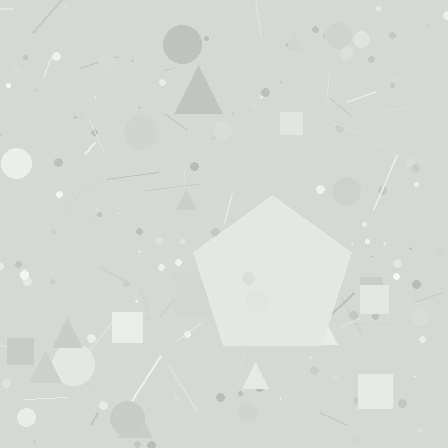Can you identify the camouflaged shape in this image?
The camouflaged shape is a pentagon.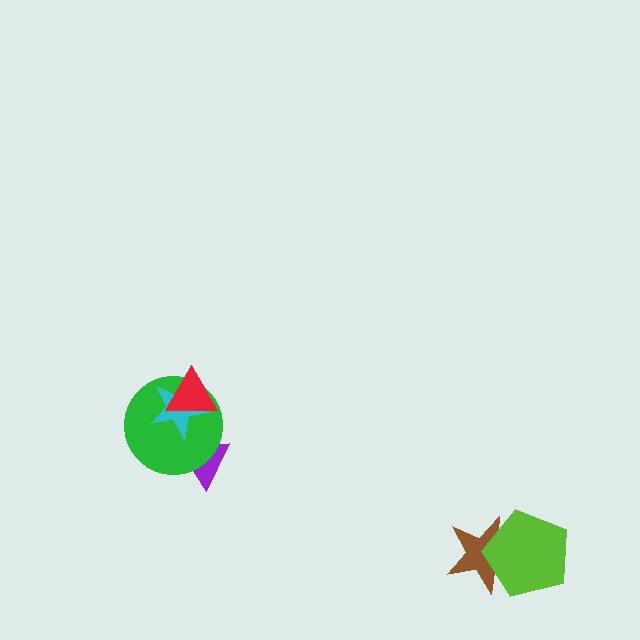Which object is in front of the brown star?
The lime pentagon is in front of the brown star.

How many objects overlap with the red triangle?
2 objects overlap with the red triangle.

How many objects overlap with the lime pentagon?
1 object overlaps with the lime pentagon.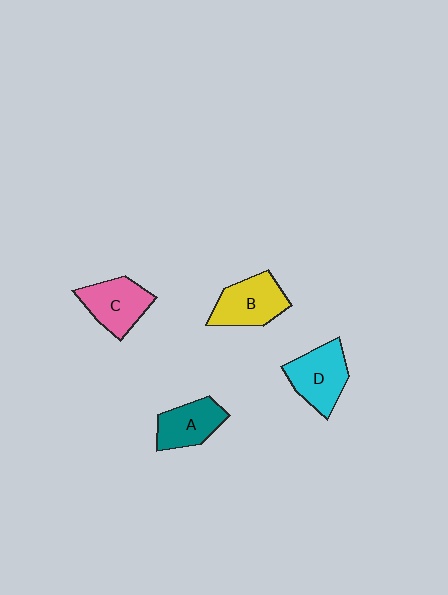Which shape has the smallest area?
Shape A (teal).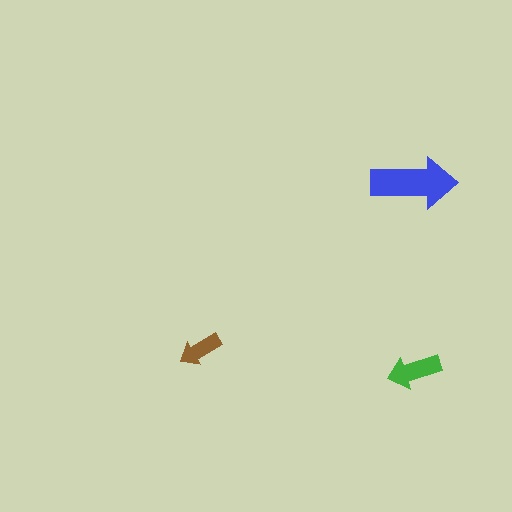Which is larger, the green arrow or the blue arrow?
The blue one.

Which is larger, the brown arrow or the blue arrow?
The blue one.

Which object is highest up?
The blue arrow is topmost.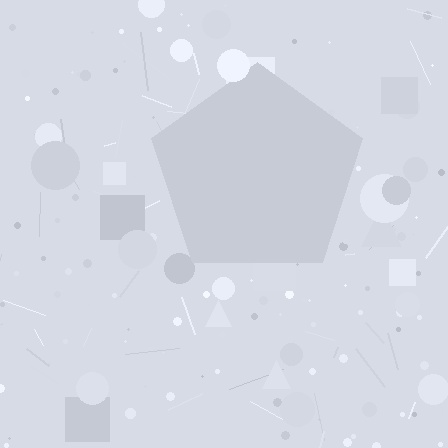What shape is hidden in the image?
A pentagon is hidden in the image.